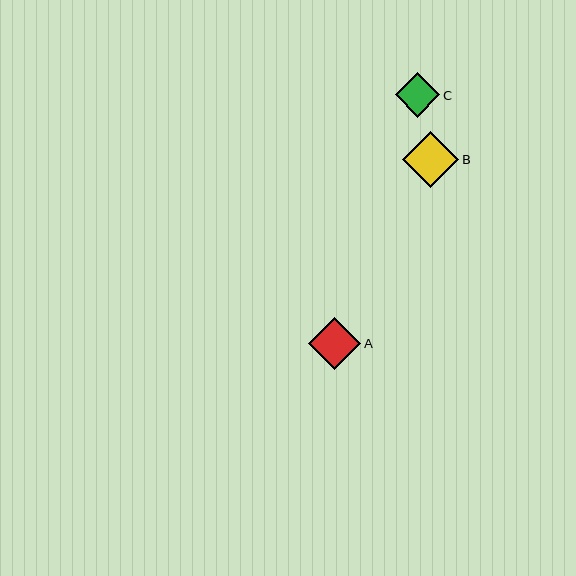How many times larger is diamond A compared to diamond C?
Diamond A is approximately 1.2 times the size of diamond C.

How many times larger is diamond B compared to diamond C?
Diamond B is approximately 1.3 times the size of diamond C.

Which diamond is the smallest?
Diamond C is the smallest with a size of approximately 44 pixels.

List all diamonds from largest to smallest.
From largest to smallest: B, A, C.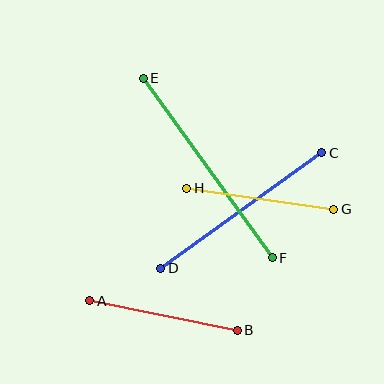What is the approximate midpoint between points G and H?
The midpoint is at approximately (260, 199) pixels.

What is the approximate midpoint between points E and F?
The midpoint is at approximately (208, 168) pixels.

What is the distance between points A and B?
The distance is approximately 150 pixels.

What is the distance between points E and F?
The distance is approximately 221 pixels.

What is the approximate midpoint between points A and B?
The midpoint is at approximately (163, 316) pixels.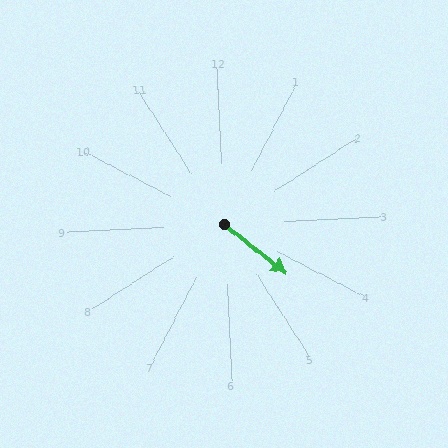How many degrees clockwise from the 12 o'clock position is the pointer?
Approximately 131 degrees.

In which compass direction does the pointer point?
Southeast.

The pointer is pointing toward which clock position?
Roughly 4 o'clock.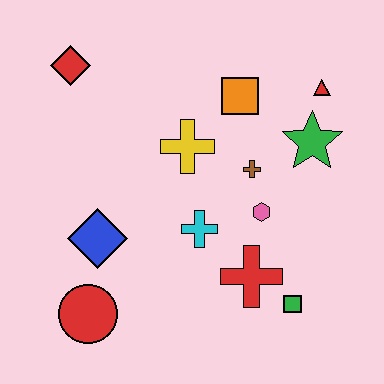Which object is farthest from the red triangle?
The red circle is farthest from the red triangle.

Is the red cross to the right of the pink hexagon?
No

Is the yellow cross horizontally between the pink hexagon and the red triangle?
No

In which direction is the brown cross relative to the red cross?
The brown cross is above the red cross.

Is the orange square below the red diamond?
Yes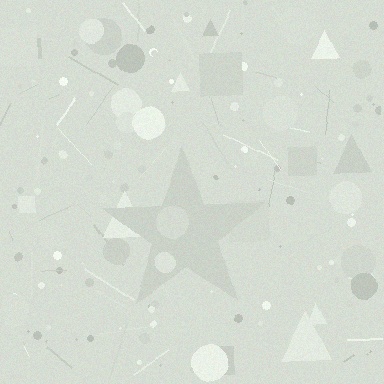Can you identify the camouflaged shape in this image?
The camouflaged shape is a star.